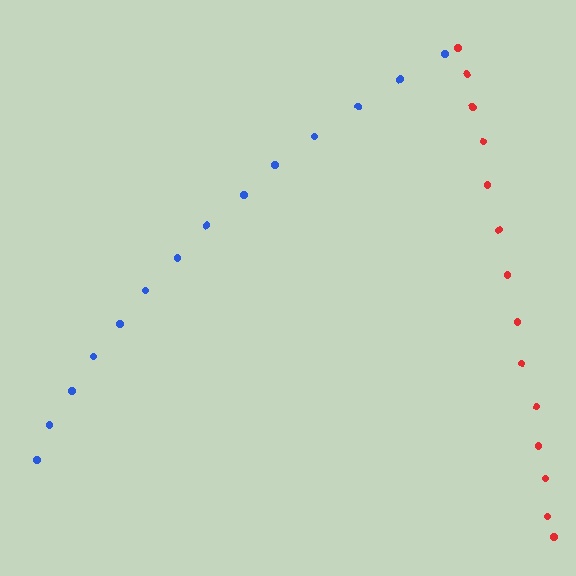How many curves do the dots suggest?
There are 2 distinct paths.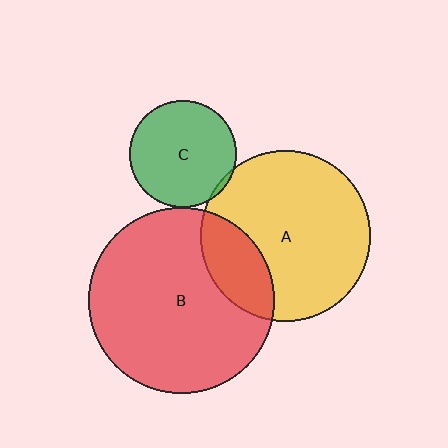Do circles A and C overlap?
Yes.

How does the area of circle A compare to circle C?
Approximately 2.6 times.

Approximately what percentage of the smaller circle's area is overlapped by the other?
Approximately 5%.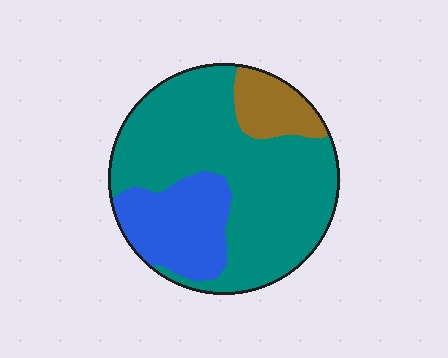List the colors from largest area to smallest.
From largest to smallest: teal, blue, brown.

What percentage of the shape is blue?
Blue takes up less than a quarter of the shape.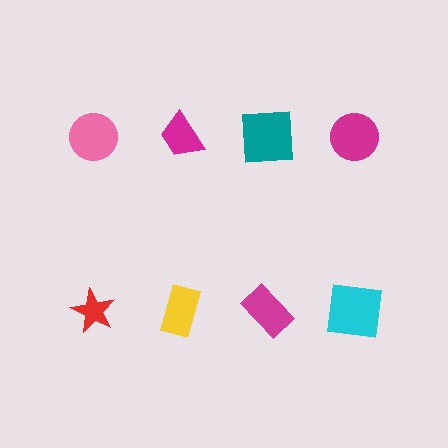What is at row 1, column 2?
A magenta trapezoid.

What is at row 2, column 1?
A red star.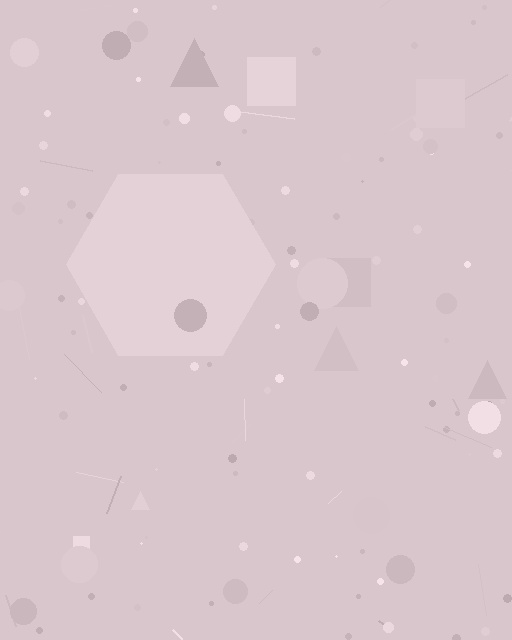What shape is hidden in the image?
A hexagon is hidden in the image.